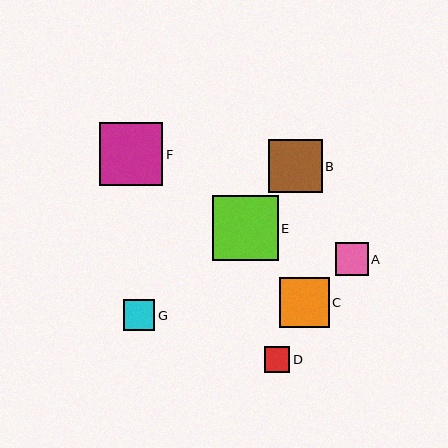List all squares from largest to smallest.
From largest to smallest: E, F, B, C, A, G, D.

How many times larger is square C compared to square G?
Square C is approximately 1.6 times the size of square G.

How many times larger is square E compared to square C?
Square E is approximately 1.3 times the size of square C.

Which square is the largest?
Square E is the largest with a size of approximately 65 pixels.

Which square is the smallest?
Square D is the smallest with a size of approximately 26 pixels.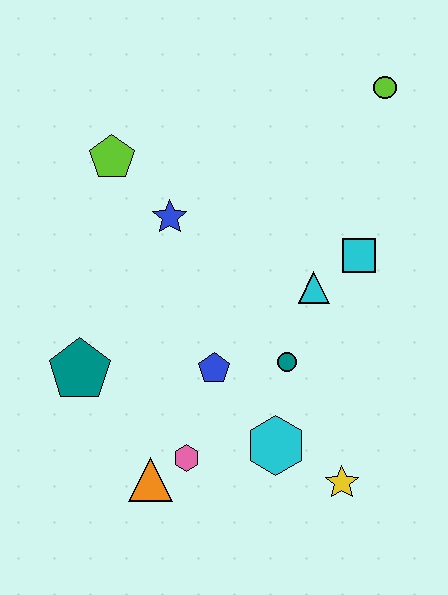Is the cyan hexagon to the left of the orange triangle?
No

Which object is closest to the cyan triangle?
The cyan square is closest to the cyan triangle.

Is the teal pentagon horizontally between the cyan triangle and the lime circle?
No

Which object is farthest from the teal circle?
The lime circle is farthest from the teal circle.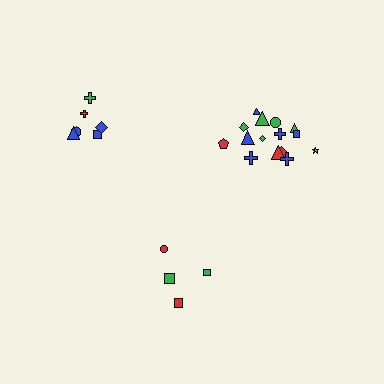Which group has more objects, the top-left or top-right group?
The top-right group.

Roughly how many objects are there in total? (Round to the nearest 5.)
Roughly 25 objects in total.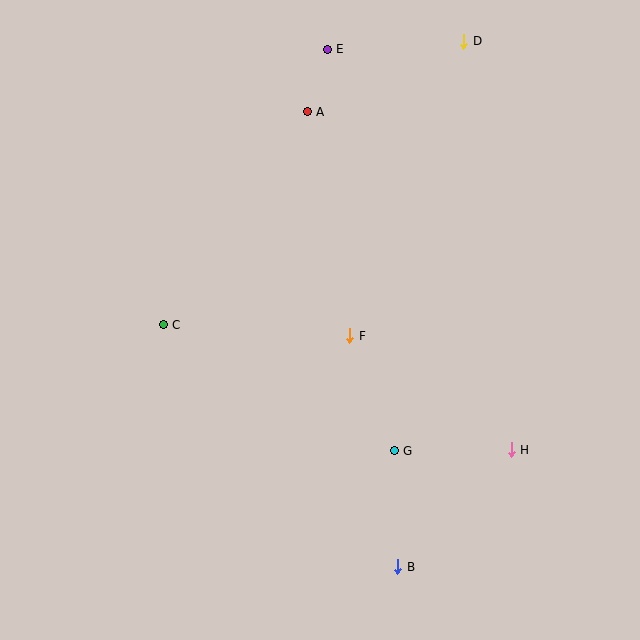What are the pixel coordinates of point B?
Point B is at (398, 567).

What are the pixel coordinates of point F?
Point F is at (350, 336).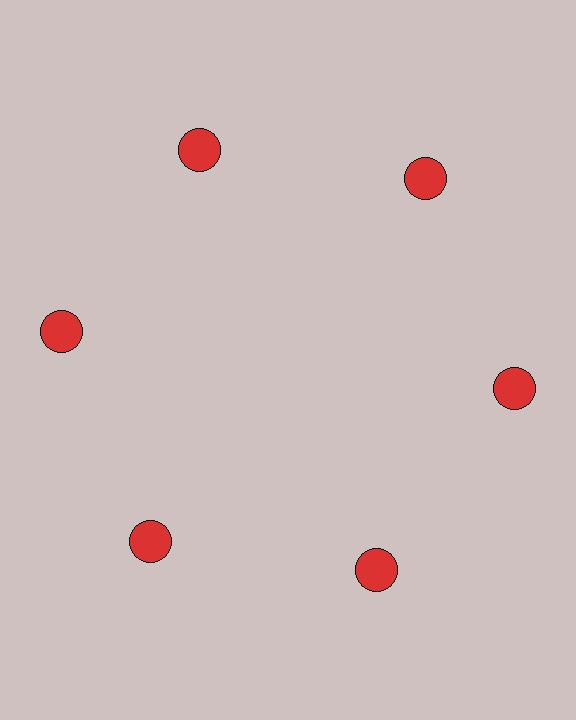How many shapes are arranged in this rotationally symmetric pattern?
There are 6 shapes, arranged in 6 groups of 1.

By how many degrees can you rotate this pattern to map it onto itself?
The pattern maps onto itself every 60 degrees of rotation.